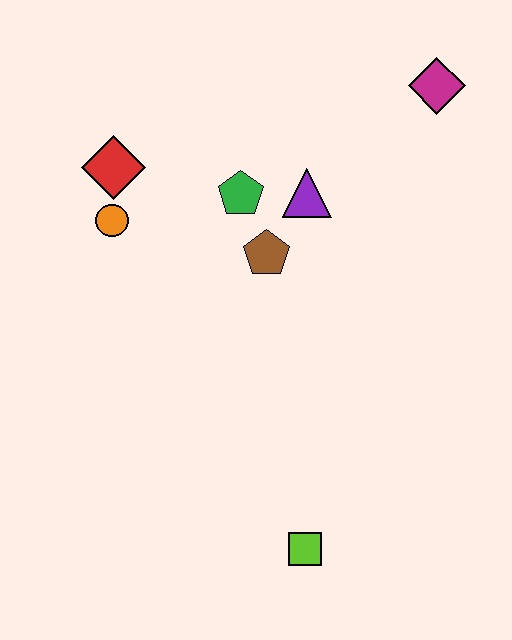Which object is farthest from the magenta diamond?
The lime square is farthest from the magenta diamond.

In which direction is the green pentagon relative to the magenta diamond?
The green pentagon is to the left of the magenta diamond.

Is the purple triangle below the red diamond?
Yes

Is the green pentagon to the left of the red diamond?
No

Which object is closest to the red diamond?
The orange circle is closest to the red diamond.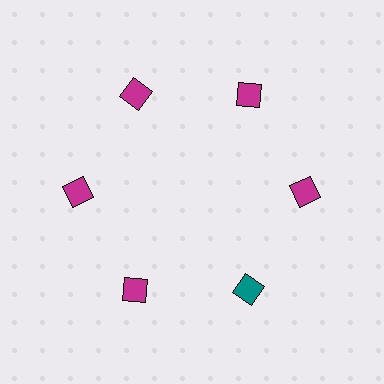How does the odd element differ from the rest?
It has a different color: teal instead of magenta.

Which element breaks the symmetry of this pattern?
The teal diamond at roughly the 5 o'clock position breaks the symmetry. All other shapes are magenta diamonds.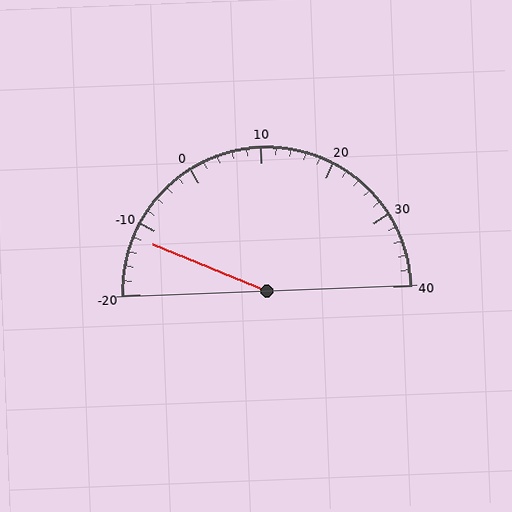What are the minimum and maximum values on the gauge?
The gauge ranges from -20 to 40.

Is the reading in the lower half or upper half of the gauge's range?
The reading is in the lower half of the range (-20 to 40).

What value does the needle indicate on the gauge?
The needle indicates approximately -12.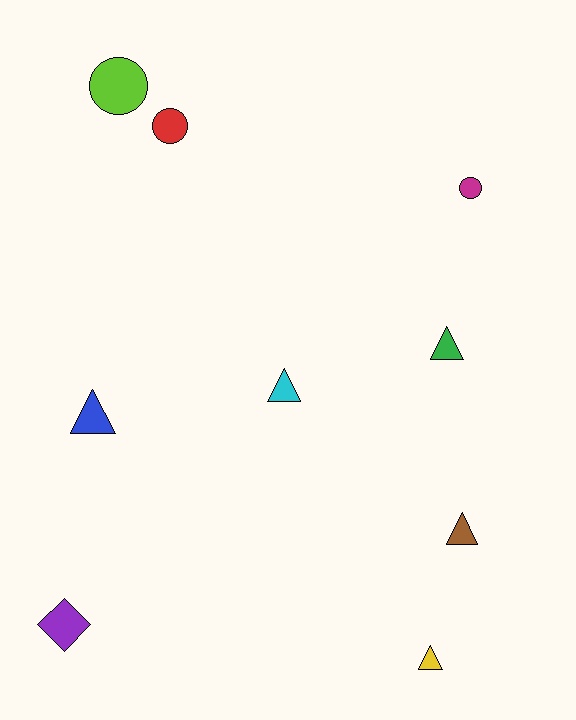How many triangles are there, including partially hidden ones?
There are 5 triangles.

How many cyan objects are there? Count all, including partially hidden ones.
There is 1 cyan object.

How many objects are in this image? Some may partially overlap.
There are 9 objects.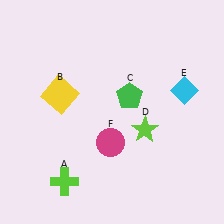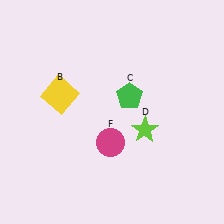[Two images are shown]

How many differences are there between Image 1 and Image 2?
There are 2 differences between the two images.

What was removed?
The cyan diamond (E), the lime cross (A) were removed in Image 2.